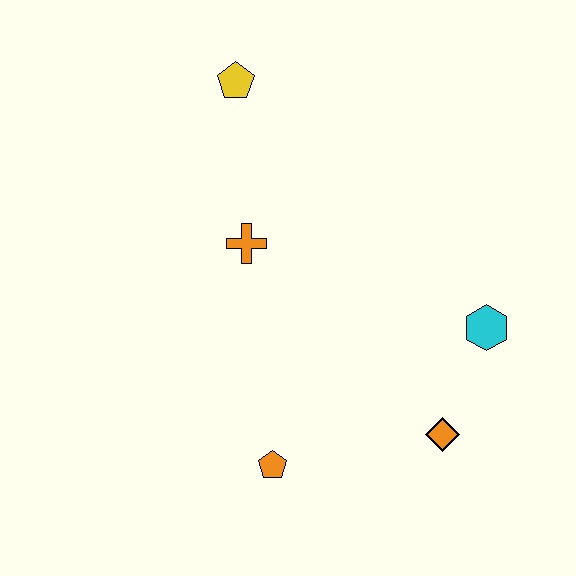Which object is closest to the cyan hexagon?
The orange diamond is closest to the cyan hexagon.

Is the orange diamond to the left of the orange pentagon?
No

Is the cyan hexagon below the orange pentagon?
No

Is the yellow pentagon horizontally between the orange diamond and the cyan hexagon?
No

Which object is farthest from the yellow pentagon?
The orange diamond is farthest from the yellow pentagon.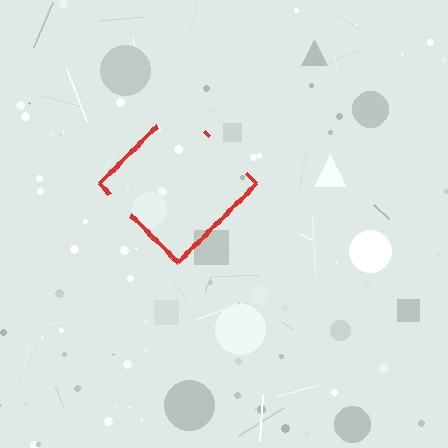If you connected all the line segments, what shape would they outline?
They would outline a diamond.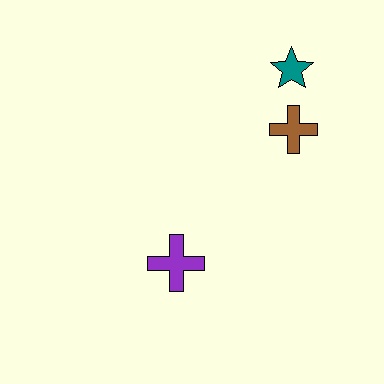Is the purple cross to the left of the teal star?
Yes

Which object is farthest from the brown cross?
The purple cross is farthest from the brown cross.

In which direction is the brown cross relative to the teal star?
The brown cross is below the teal star.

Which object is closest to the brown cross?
The teal star is closest to the brown cross.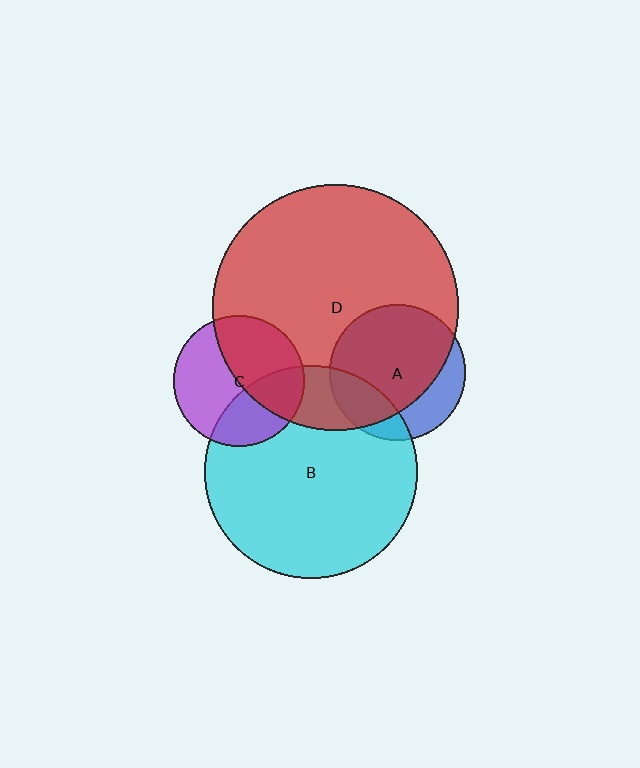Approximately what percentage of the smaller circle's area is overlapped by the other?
Approximately 75%.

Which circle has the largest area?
Circle D (red).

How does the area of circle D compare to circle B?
Approximately 1.3 times.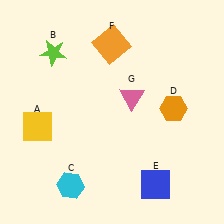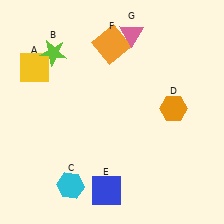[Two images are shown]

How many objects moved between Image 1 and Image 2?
3 objects moved between the two images.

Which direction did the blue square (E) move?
The blue square (E) moved left.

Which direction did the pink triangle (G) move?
The pink triangle (G) moved up.